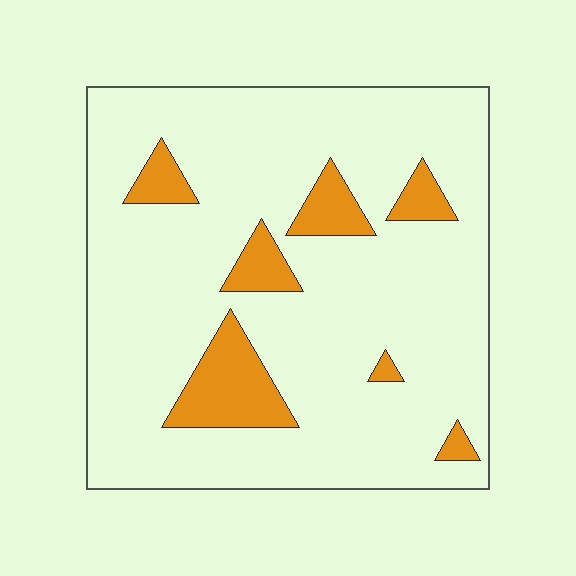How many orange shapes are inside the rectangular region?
7.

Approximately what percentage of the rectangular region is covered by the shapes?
Approximately 15%.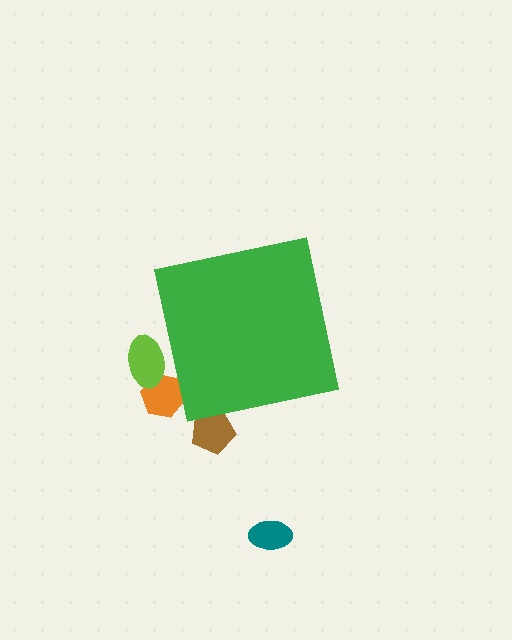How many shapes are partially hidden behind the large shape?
3 shapes are partially hidden.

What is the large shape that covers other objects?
A green square.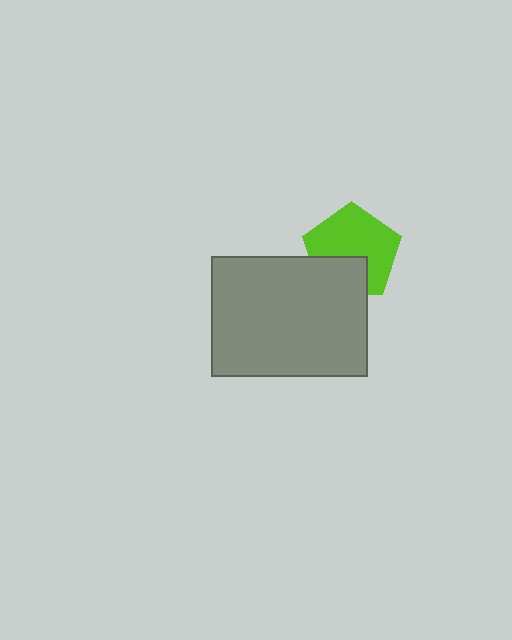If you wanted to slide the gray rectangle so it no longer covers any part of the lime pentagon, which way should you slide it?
Slide it down — that is the most direct way to separate the two shapes.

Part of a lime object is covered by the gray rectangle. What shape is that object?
It is a pentagon.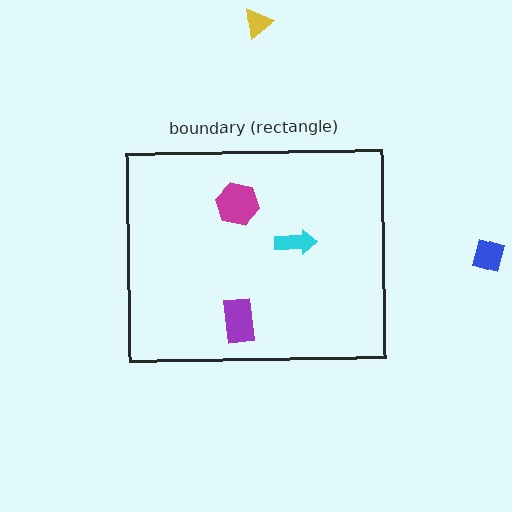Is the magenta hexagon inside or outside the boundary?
Inside.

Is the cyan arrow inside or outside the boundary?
Inside.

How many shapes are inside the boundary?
3 inside, 2 outside.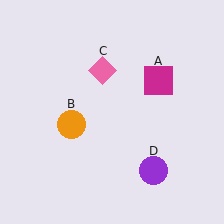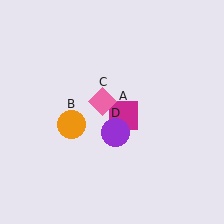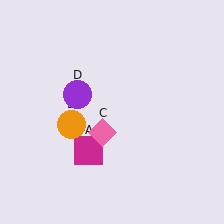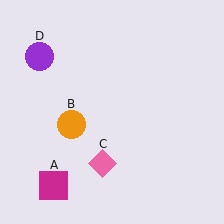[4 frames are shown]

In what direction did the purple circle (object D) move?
The purple circle (object D) moved up and to the left.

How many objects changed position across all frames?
3 objects changed position: magenta square (object A), pink diamond (object C), purple circle (object D).